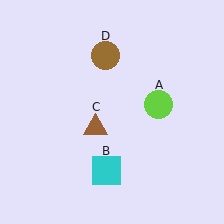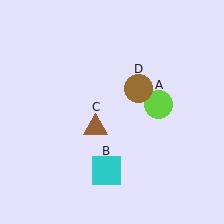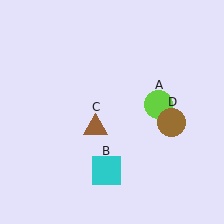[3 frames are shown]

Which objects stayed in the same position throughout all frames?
Lime circle (object A) and cyan square (object B) and brown triangle (object C) remained stationary.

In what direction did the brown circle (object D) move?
The brown circle (object D) moved down and to the right.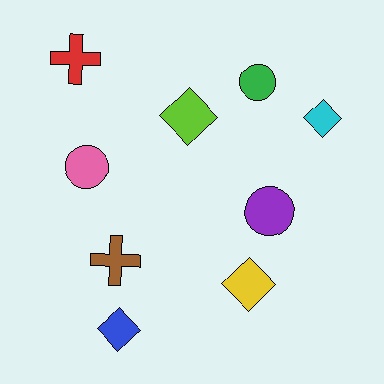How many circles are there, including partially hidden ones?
There are 3 circles.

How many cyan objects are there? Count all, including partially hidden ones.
There is 1 cyan object.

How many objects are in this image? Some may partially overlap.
There are 9 objects.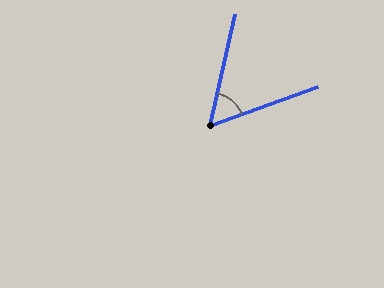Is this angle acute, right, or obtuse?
It is acute.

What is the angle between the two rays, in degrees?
Approximately 57 degrees.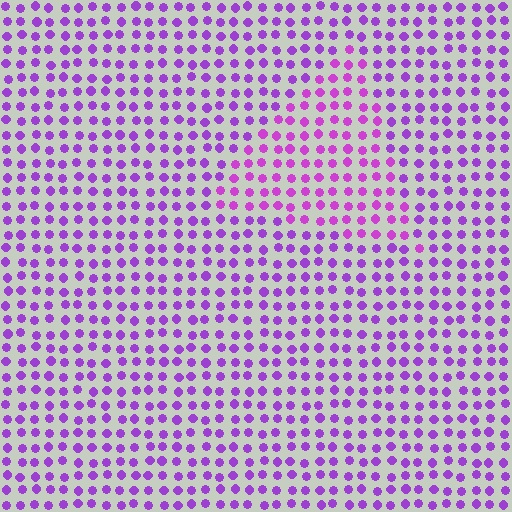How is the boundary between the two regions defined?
The boundary is defined purely by a slight shift in hue (about 20 degrees). Spacing, size, and orientation are identical on both sides.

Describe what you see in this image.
The image is filled with small purple elements in a uniform arrangement. A triangle-shaped region is visible where the elements are tinted to a slightly different hue, forming a subtle color boundary.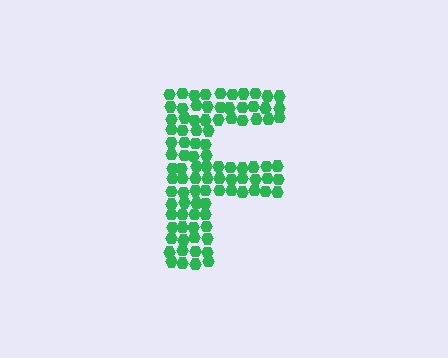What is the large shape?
The large shape is the letter F.